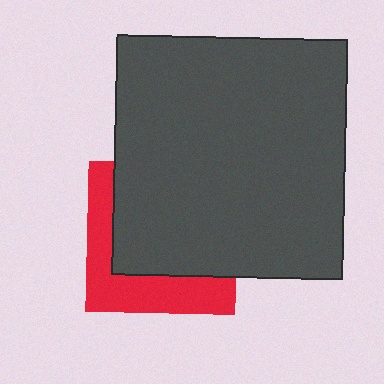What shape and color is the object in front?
The object in front is a dark gray rectangle.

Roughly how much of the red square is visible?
A small part of it is visible (roughly 37%).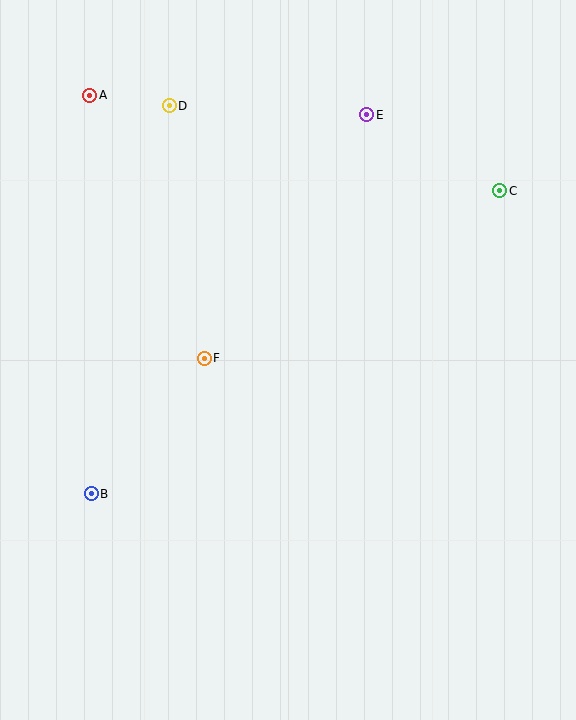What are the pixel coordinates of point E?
Point E is at (367, 115).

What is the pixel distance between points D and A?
The distance between D and A is 81 pixels.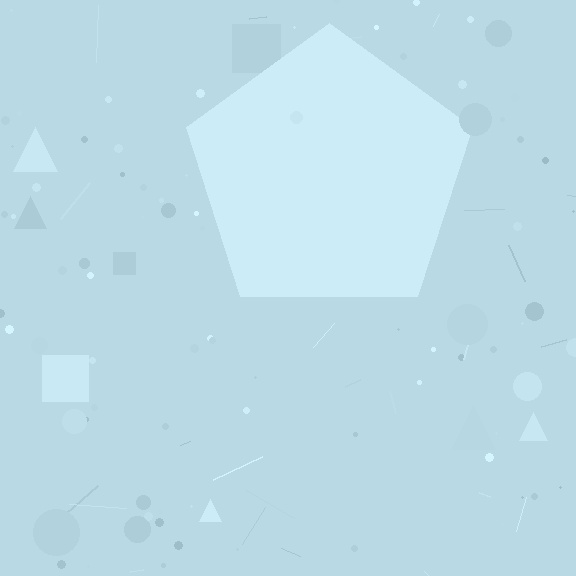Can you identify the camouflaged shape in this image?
The camouflaged shape is a pentagon.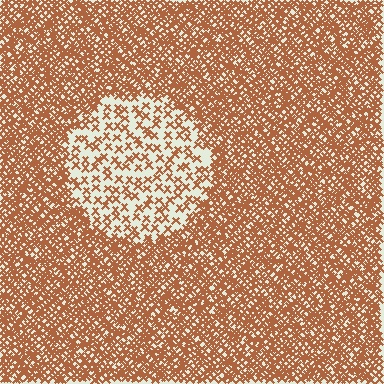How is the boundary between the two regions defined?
The boundary is defined by a change in element density (approximately 2.8x ratio). All elements are the same color, size, and shape.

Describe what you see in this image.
The image contains small brown elements arranged at two different densities. A circle-shaped region is visible where the elements are less densely packed than the surrounding area.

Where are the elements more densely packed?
The elements are more densely packed outside the circle boundary.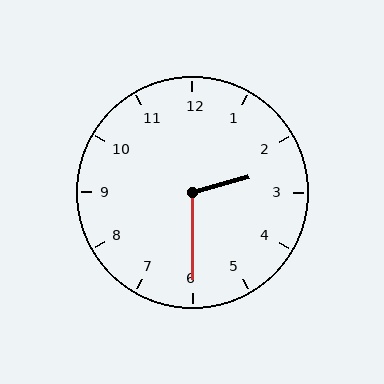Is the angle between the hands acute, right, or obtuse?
It is obtuse.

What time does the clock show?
2:30.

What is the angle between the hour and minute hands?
Approximately 105 degrees.